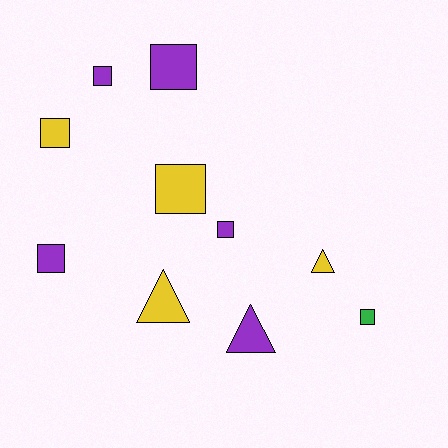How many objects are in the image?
There are 10 objects.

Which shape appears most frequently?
Square, with 7 objects.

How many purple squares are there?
There are 4 purple squares.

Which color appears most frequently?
Purple, with 5 objects.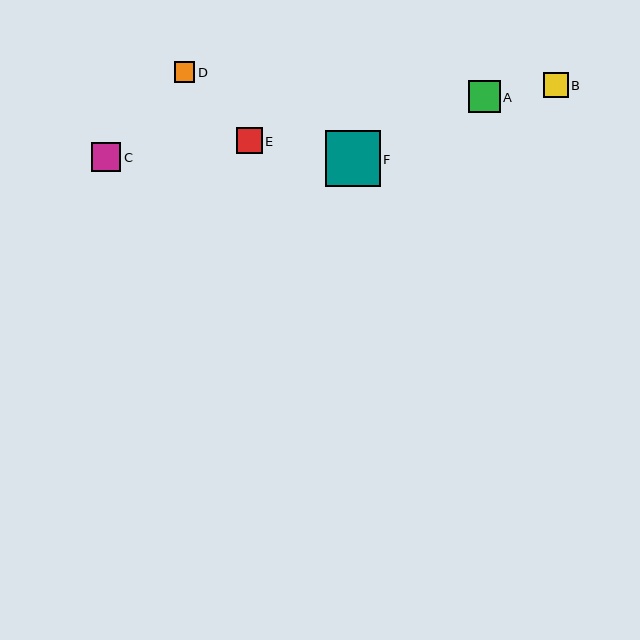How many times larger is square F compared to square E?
Square F is approximately 2.2 times the size of square E.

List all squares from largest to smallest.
From largest to smallest: F, A, C, E, B, D.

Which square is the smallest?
Square D is the smallest with a size of approximately 21 pixels.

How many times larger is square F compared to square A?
Square F is approximately 1.7 times the size of square A.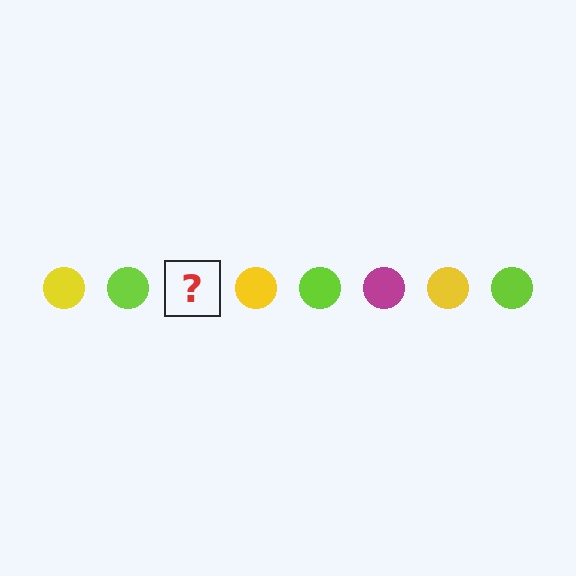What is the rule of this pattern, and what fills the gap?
The rule is that the pattern cycles through yellow, lime, magenta circles. The gap should be filled with a magenta circle.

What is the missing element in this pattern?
The missing element is a magenta circle.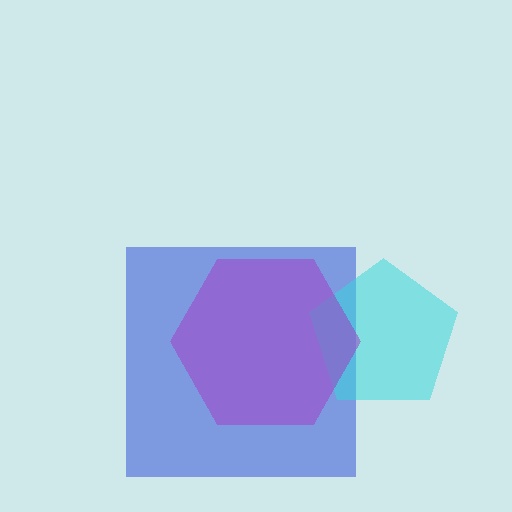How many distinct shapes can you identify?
There are 3 distinct shapes: a blue square, a cyan pentagon, a purple hexagon.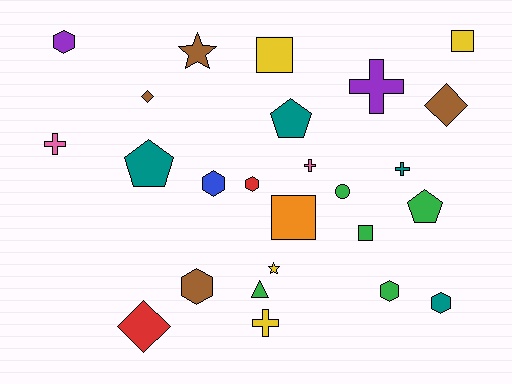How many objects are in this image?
There are 25 objects.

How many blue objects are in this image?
There is 1 blue object.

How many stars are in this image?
There are 2 stars.